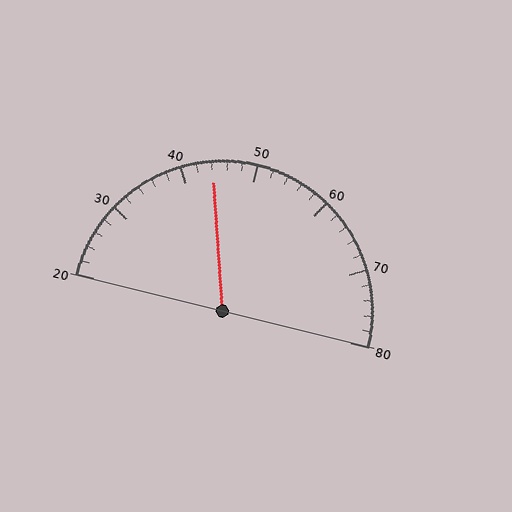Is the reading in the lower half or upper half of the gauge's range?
The reading is in the lower half of the range (20 to 80).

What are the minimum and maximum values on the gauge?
The gauge ranges from 20 to 80.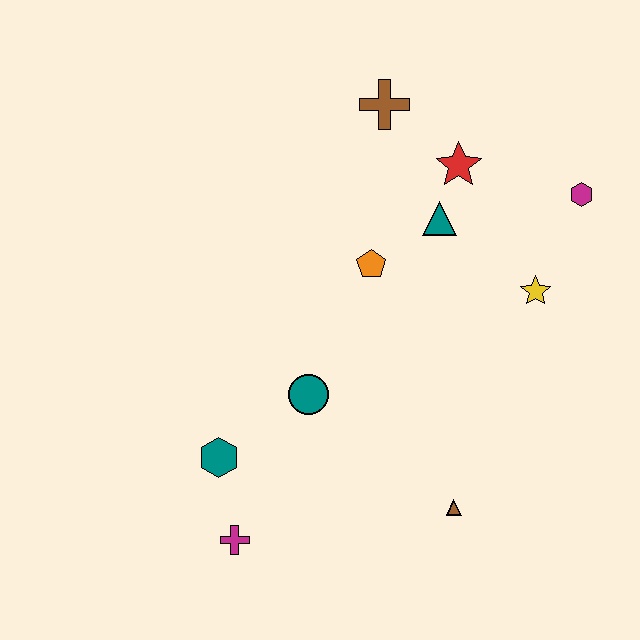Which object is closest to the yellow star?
The magenta hexagon is closest to the yellow star.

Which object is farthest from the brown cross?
The magenta cross is farthest from the brown cross.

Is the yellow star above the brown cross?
No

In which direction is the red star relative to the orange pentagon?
The red star is above the orange pentagon.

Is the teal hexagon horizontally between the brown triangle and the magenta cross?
No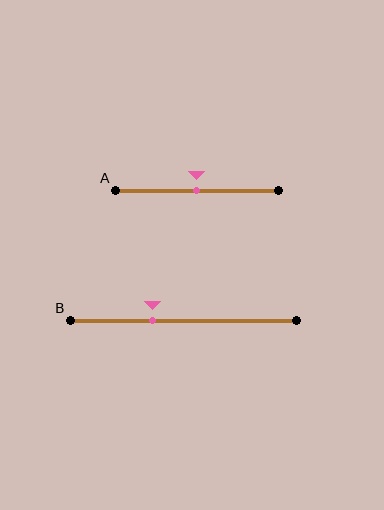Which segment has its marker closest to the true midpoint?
Segment A has its marker closest to the true midpoint.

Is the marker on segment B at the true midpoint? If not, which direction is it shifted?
No, the marker on segment B is shifted to the left by about 13% of the segment length.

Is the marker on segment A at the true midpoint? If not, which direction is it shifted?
Yes, the marker on segment A is at the true midpoint.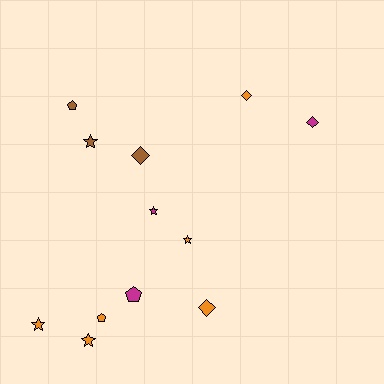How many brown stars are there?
There is 1 brown star.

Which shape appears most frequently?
Star, with 5 objects.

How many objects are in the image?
There are 12 objects.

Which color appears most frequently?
Orange, with 6 objects.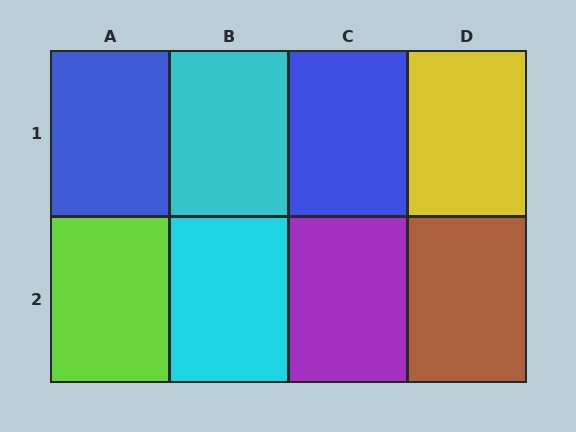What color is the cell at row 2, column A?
Lime.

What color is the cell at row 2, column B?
Cyan.